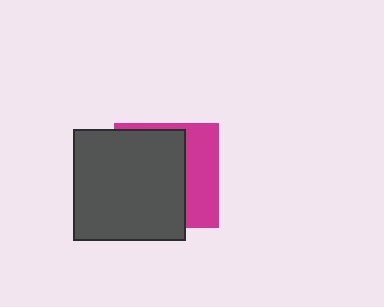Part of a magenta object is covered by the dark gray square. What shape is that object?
It is a square.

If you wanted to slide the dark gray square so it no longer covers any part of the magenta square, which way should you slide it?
Slide it left — that is the most direct way to separate the two shapes.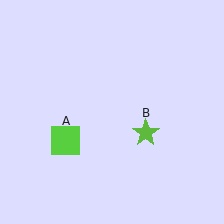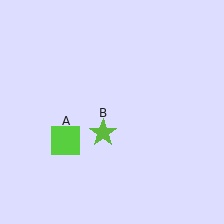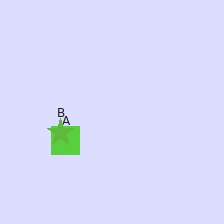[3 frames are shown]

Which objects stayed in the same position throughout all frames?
Lime square (object A) remained stationary.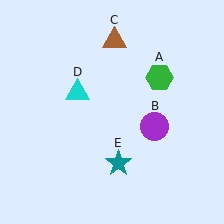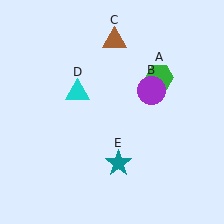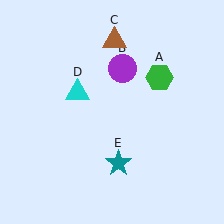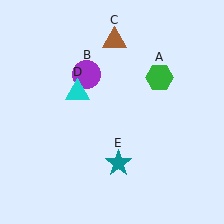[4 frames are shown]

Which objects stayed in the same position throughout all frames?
Green hexagon (object A) and brown triangle (object C) and cyan triangle (object D) and teal star (object E) remained stationary.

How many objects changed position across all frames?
1 object changed position: purple circle (object B).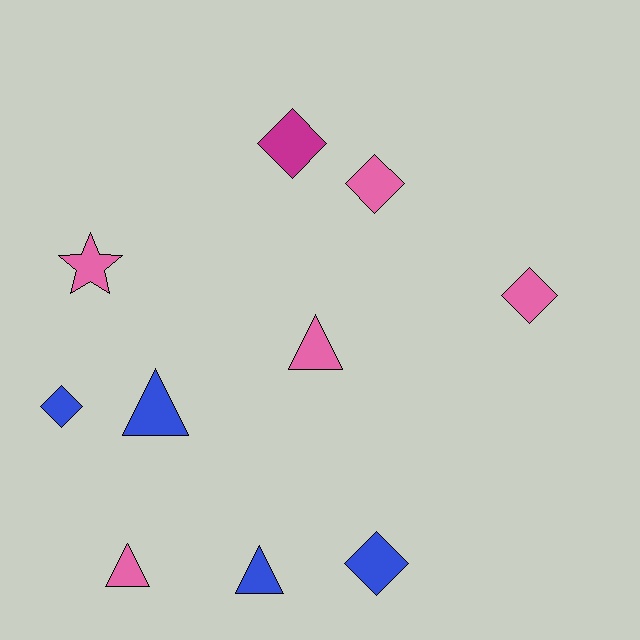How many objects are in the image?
There are 10 objects.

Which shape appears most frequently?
Diamond, with 5 objects.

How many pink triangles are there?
There are 2 pink triangles.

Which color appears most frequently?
Pink, with 5 objects.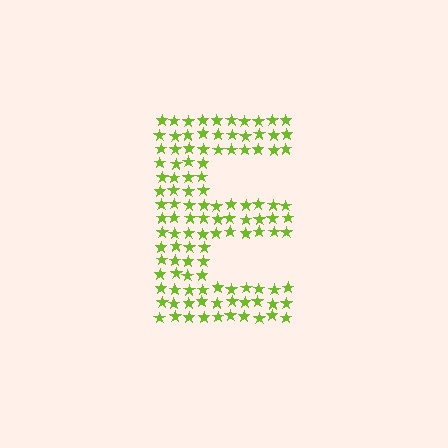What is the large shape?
The large shape is the letter E.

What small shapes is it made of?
It is made of small stars.